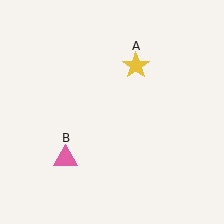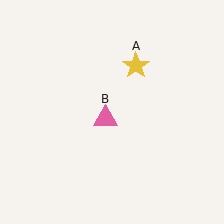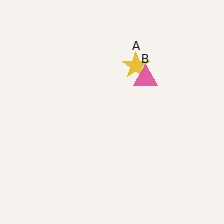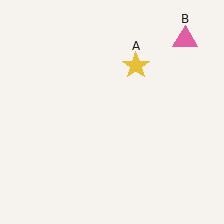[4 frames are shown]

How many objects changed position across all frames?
1 object changed position: pink triangle (object B).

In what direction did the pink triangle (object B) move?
The pink triangle (object B) moved up and to the right.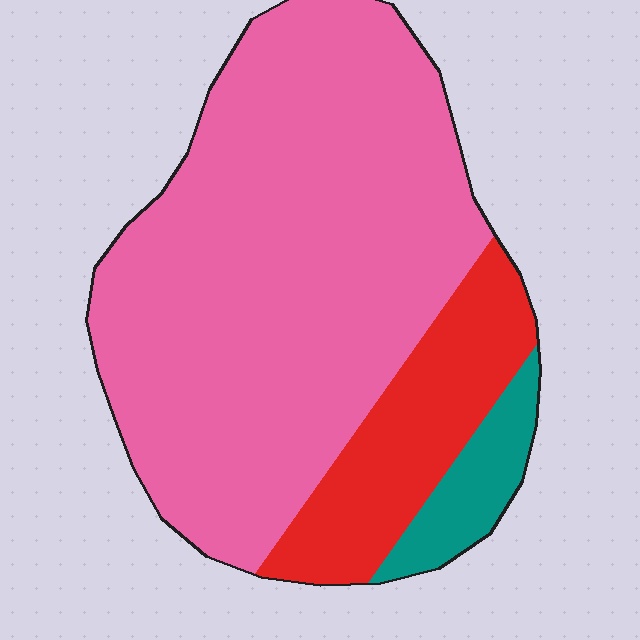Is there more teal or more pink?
Pink.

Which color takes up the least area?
Teal, at roughly 5%.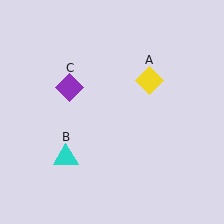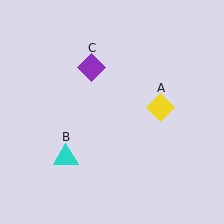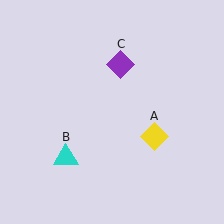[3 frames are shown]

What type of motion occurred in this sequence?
The yellow diamond (object A), purple diamond (object C) rotated clockwise around the center of the scene.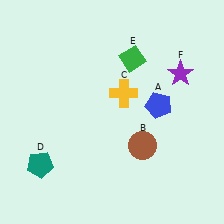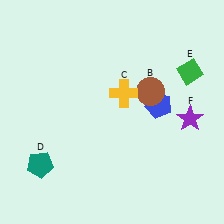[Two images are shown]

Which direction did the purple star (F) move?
The purple star (F) moved down.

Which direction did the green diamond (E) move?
The green diamond (E) moved right.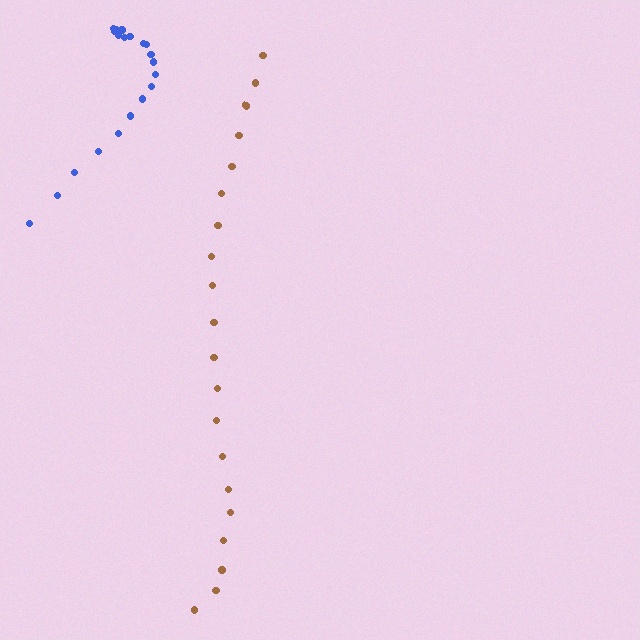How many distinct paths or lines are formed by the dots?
There are 2 distinct paths.